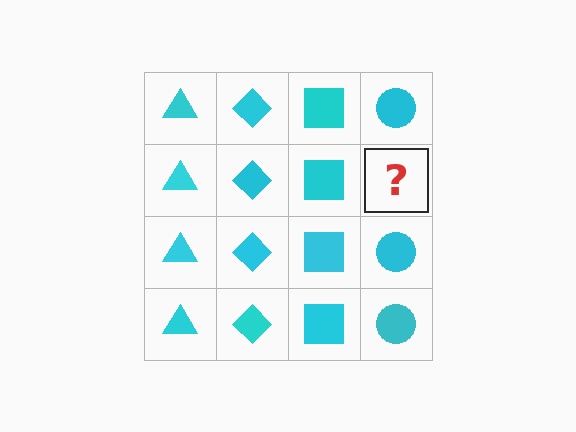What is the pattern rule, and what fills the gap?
The rule is that each column has a consistent shape. The gap should be filled with a cyan circle.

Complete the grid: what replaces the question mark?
The question mark should be replaced with a cyan circle.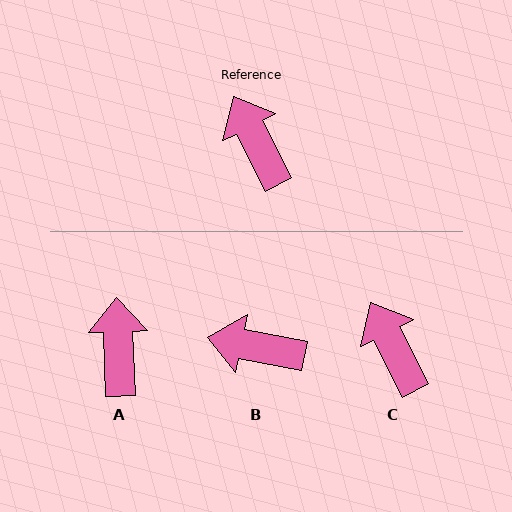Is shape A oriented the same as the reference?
No, it is off by about 25 degrees.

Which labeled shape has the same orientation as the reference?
C.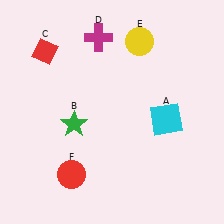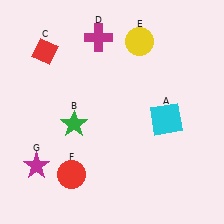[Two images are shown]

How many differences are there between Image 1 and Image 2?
There is 1 difference between the two images.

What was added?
A magenta star (G) was added in Image 2.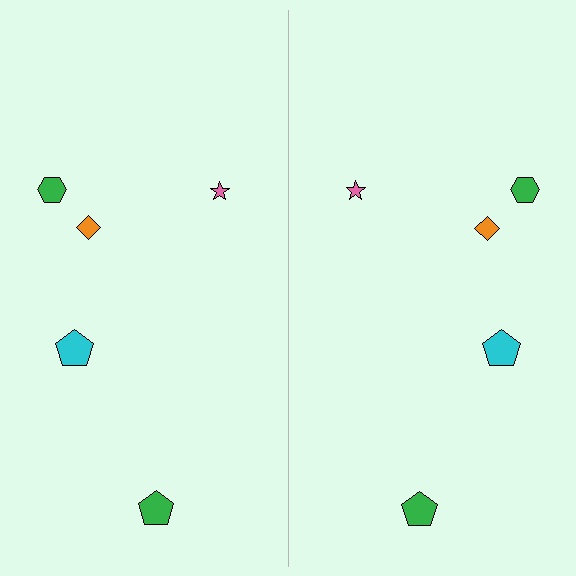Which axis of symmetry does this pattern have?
The pattern has a vertical axis of symmetry running through the center of the image.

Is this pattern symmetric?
Yes, this pattern has bilateral (reflection) symmetry.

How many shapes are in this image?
There are 10 shapes in this image.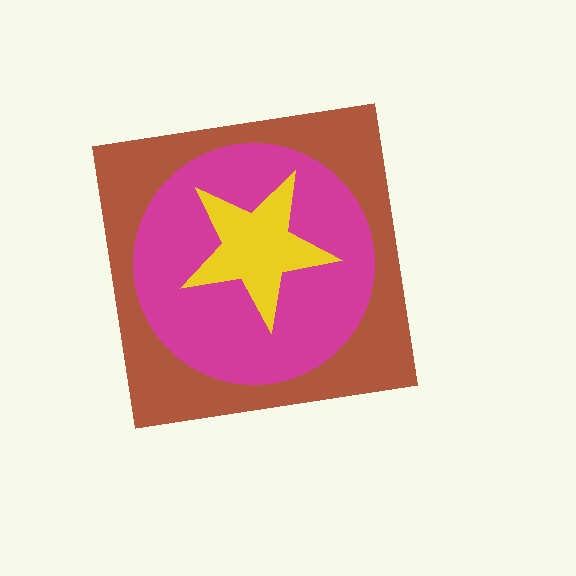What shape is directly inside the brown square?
The magenta circle.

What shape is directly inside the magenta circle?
The yellow star.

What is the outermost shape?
The brown square.